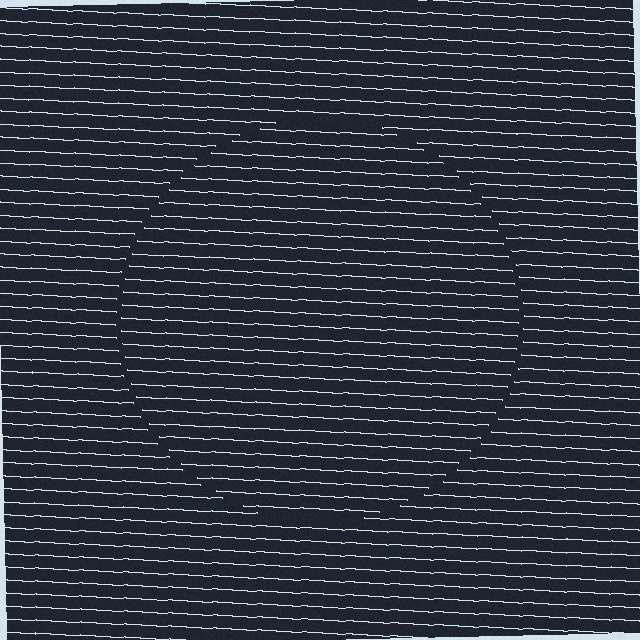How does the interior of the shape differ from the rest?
The interior of the shape contains the same grating, shifted by half a period — the contour is defined by the phase discontinuity where line-ends from the inner and outer gratings abut.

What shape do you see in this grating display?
An illusory circle. The interior of the shape contains the same grating, shifted by half a period — the contour is defined by the phase discontinuity where line-ends from the inner and outer gratings abut.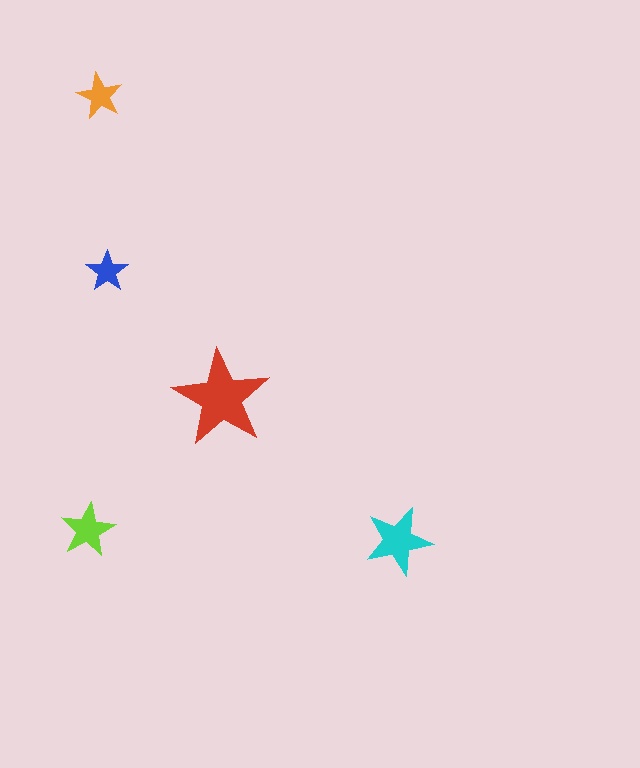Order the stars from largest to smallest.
the red one, the cyan one, the lime one, the orange one, the blue one.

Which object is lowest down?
The cyan star is bottommost.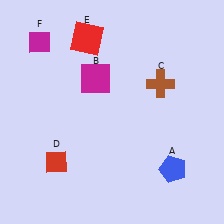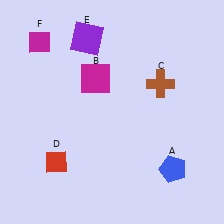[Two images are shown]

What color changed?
The square (E) changed from red in Image 1 to purple in Image 2.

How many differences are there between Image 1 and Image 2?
There is 1 difference between the two images.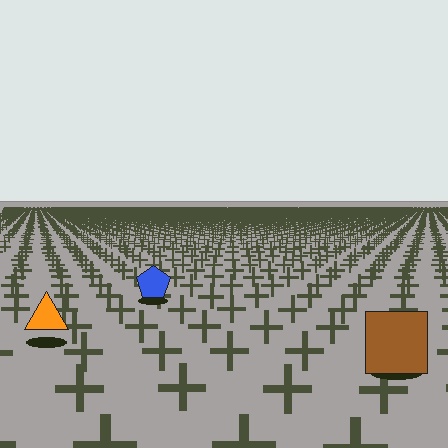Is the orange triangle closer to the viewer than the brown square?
No. The brown square is closer — you can tell from the texture gradient: the ground texture is coarser near it.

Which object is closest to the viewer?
The brown square is closest. The texture marks near it are larger and more spread out.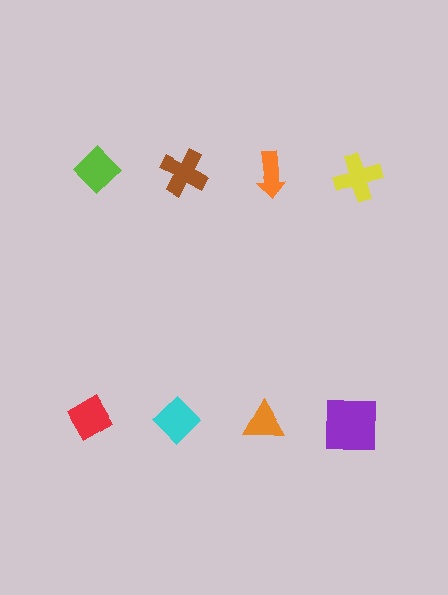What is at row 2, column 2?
A cyan diamond.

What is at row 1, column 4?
A yellow cross.